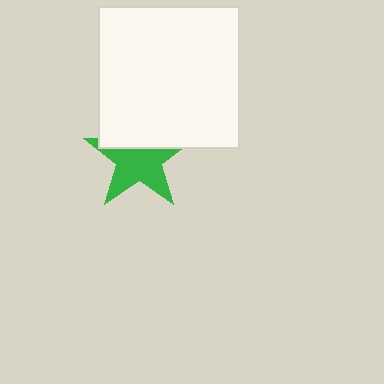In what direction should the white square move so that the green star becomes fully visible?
The white square should move up. That is the shortest direction to clear the overlap and leave the green star fully visible.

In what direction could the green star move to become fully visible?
The green star could move down. That would shift it out from behind the white square entirely.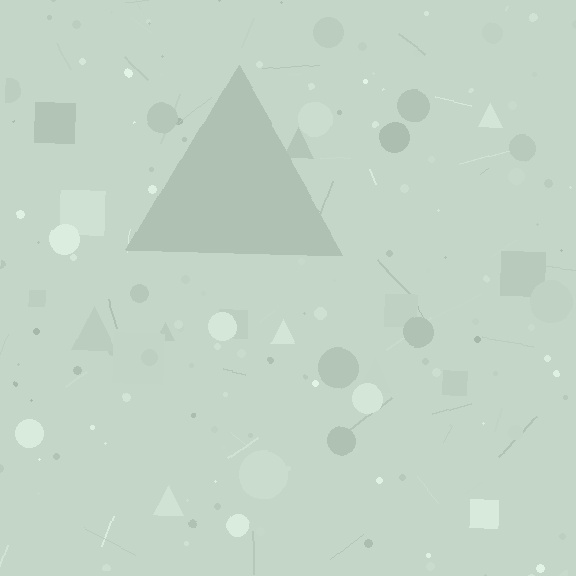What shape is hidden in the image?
A triangle is hidden in the image.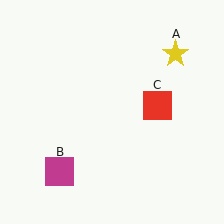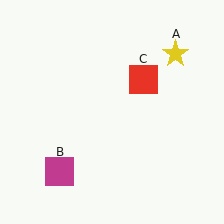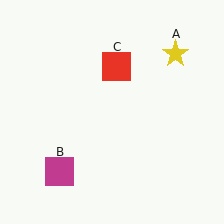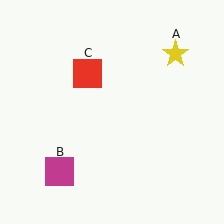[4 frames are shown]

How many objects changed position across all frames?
1 object changed position: red square (object C).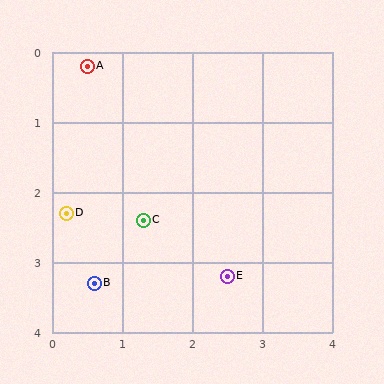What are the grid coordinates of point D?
Point D is at approximately (0.2, 2.3).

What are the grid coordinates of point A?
Point A is at approximately (0.5, 0.2).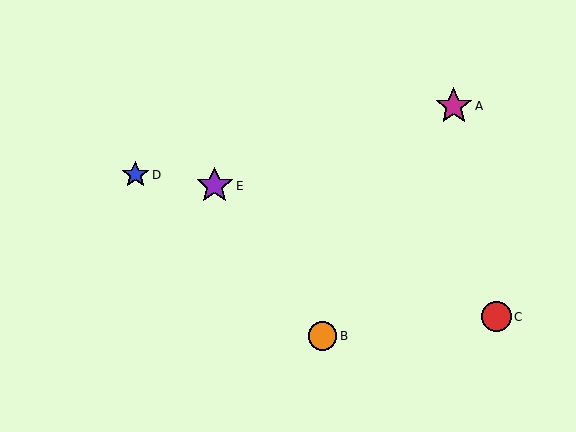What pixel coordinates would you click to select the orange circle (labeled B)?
Click at (323, 336) to select the orange circle B.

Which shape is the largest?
The magenta star (labeled A) is the largest.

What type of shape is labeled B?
Shape B is an orange circle.